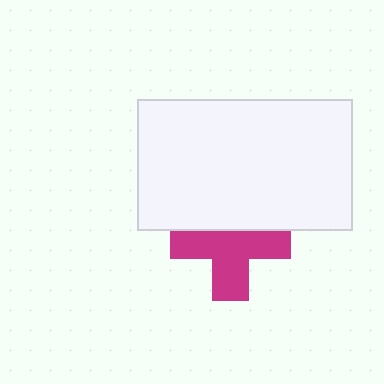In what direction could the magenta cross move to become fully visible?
The magenta cross could move down. That would shift it out from behind the white rectangle entirely.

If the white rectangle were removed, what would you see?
You would see the complete magenta cross.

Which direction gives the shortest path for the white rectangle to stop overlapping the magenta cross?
Moving up gives the shortest separation.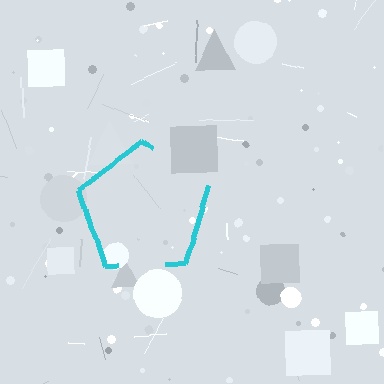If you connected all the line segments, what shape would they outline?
They would outline a pentagon.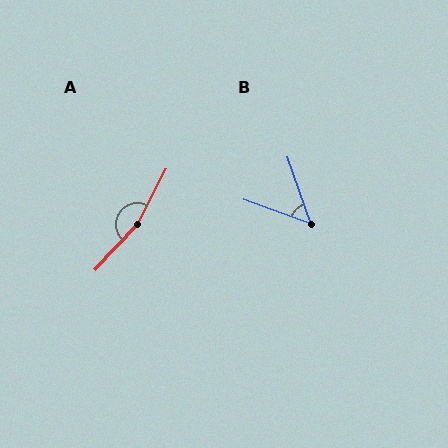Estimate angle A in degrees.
Approximately 164 degrees.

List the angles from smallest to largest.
B (51°), A (164°).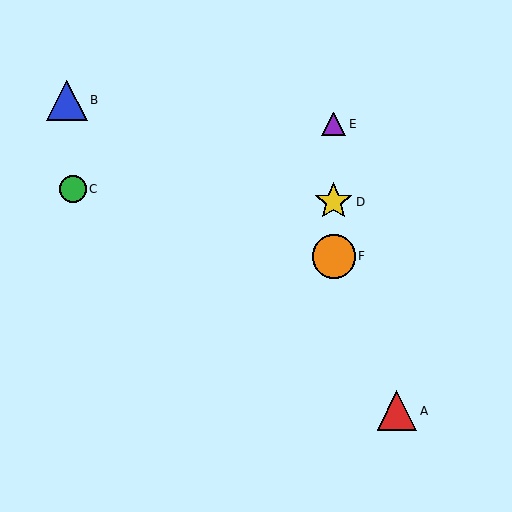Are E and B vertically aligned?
No, E is at x≈334 and B is at x≈67.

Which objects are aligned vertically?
Objects D, E, F are aligned vertically.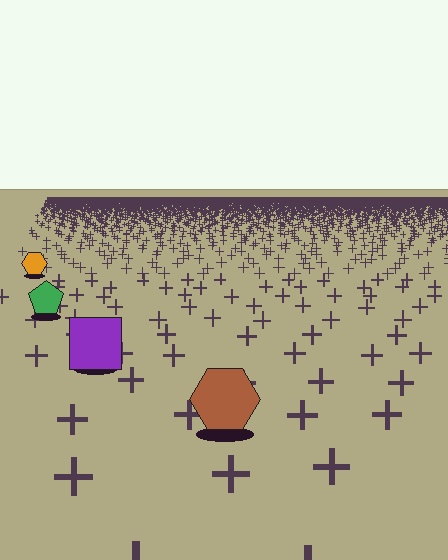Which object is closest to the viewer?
The brown hexagon is closest. The texture marks near it are larger and more spread out.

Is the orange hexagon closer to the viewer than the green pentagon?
No. The green pentagon is closer — you can tell from the texture gradient: the ground texture is coarser near it.